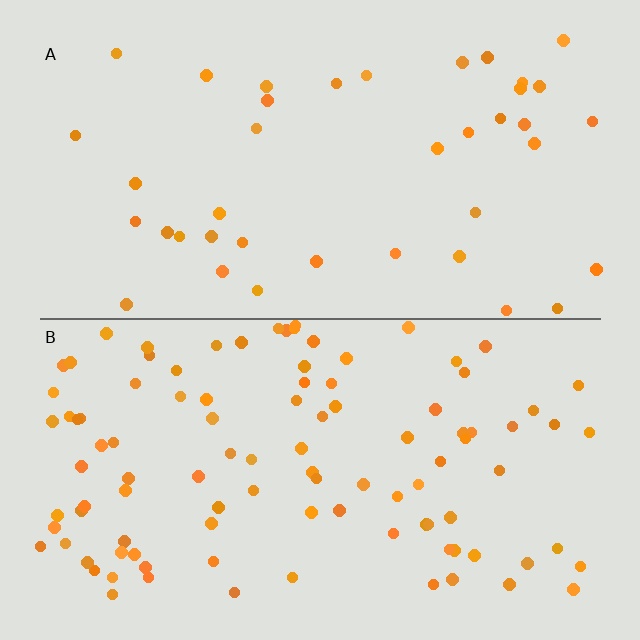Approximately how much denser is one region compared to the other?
Approximately 2.6× — region B over region A.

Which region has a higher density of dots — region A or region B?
B (the bottom).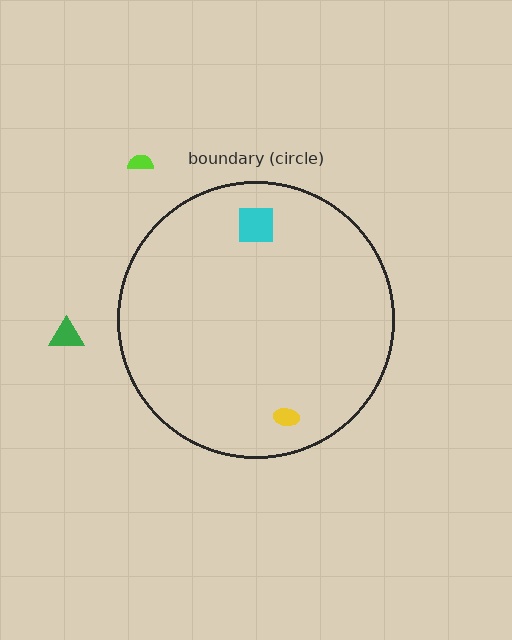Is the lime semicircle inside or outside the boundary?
Outside.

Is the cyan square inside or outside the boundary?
Inside.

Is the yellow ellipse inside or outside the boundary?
Inside.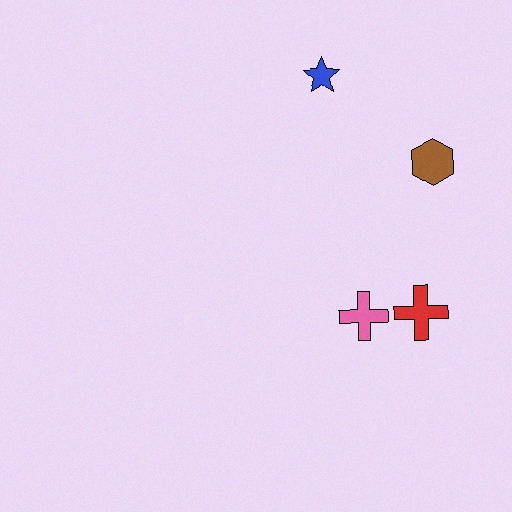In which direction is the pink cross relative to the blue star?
The pink cross is below the blue star.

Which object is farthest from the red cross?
The blue star is farthest from the red cross.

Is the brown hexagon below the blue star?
Yes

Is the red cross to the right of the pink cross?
Yes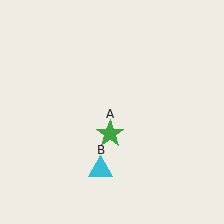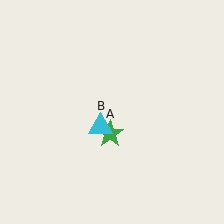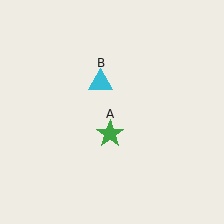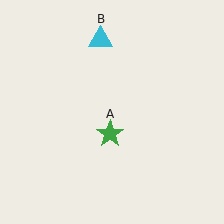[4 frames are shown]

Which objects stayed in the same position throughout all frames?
Green star (object A) remained stationary.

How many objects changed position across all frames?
1 object changed position: cyan triangle (object B).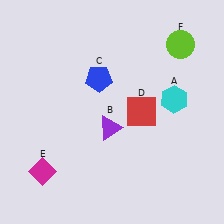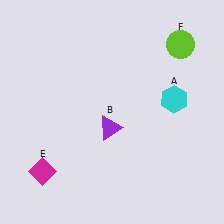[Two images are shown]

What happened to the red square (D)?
The red square (D) was removed in Image 2. It was in the top-right area of Image 1.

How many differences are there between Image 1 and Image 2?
There are 2 differences between the two images.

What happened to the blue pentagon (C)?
The blue pentagon (C) was removed in Image 2. It was in the top-left area of Image 1.